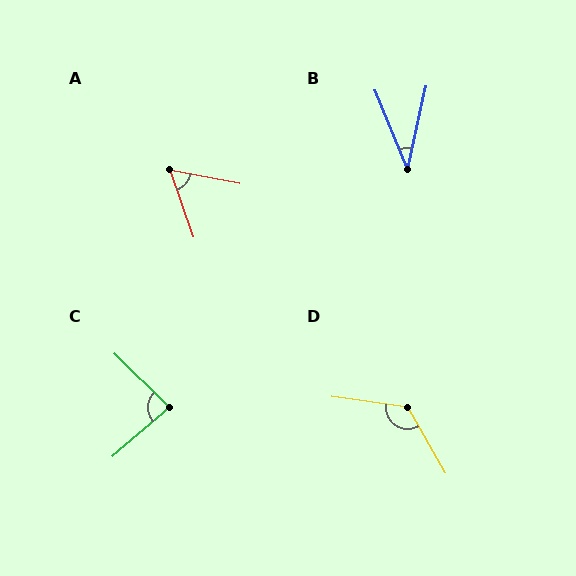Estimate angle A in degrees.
Approximately 60 degrees.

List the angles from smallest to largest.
B (35°), A (60°), C (85°), D (128°).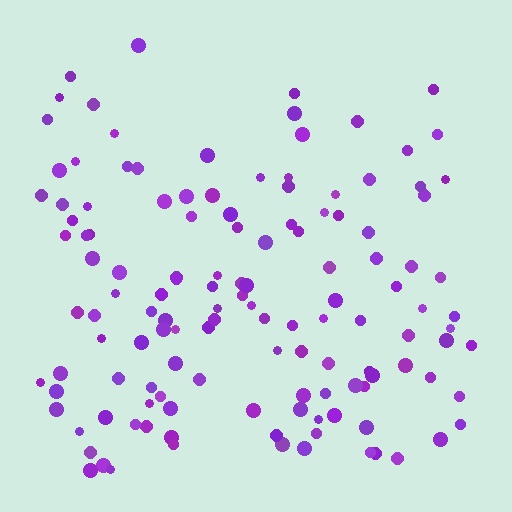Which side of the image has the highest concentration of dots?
The bottom.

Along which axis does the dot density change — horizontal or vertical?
Vertical.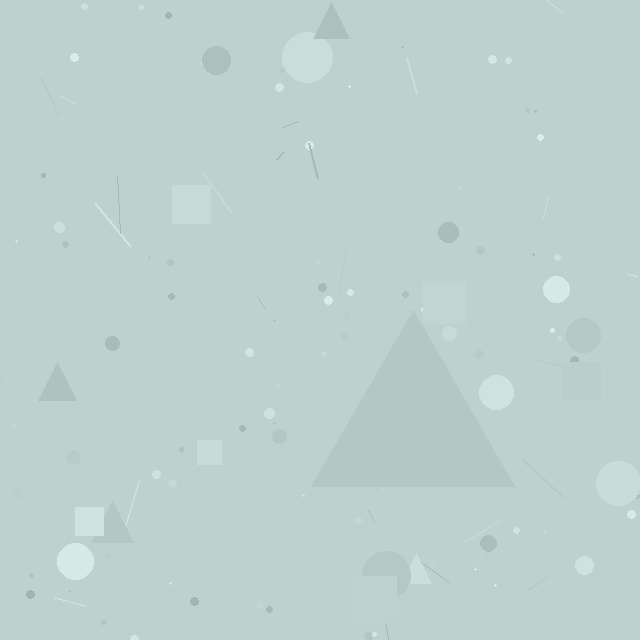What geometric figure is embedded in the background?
A triangle is embedded in the background.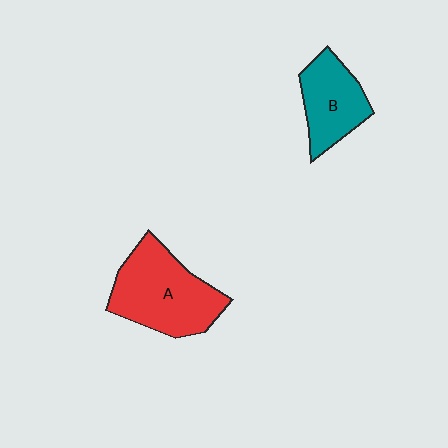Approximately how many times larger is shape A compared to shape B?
Approximately 1.5 times.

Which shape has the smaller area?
Shape B (teal).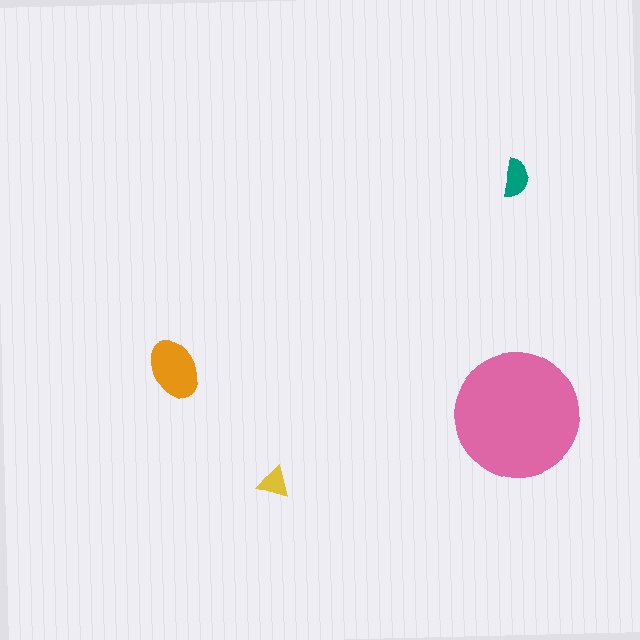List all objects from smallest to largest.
The yellow triangle, the teal semicircle, the orange ellipse, the pink circle.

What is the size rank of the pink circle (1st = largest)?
1st.